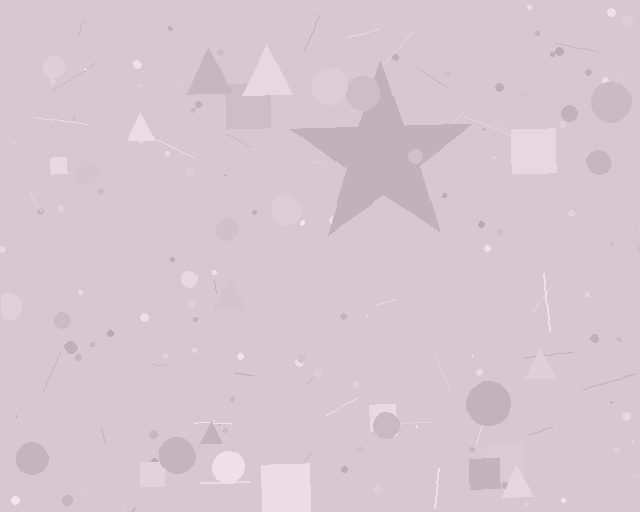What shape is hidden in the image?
A star is hidden in the image.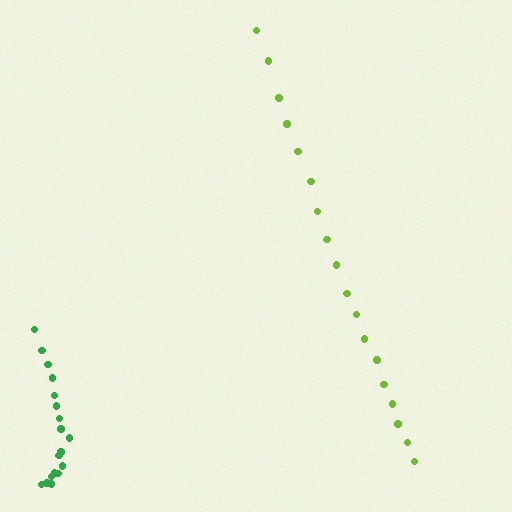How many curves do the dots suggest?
There are 2 distinct paths.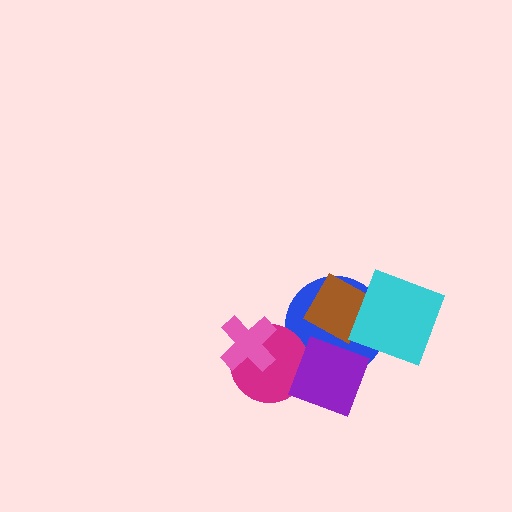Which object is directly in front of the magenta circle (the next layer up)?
The pink cross is directly in front of the magenta circle.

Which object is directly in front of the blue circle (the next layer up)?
The brown square is directly in front of the blue circle.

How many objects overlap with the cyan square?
1 object overlaps with the cyan square.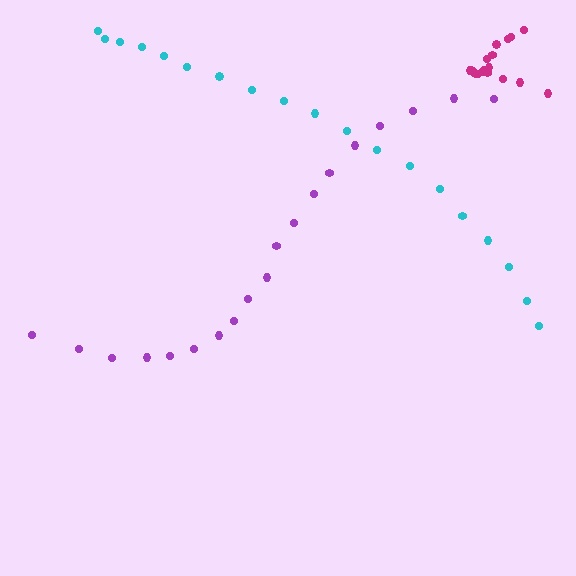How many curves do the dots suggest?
There are 3 distinct paths.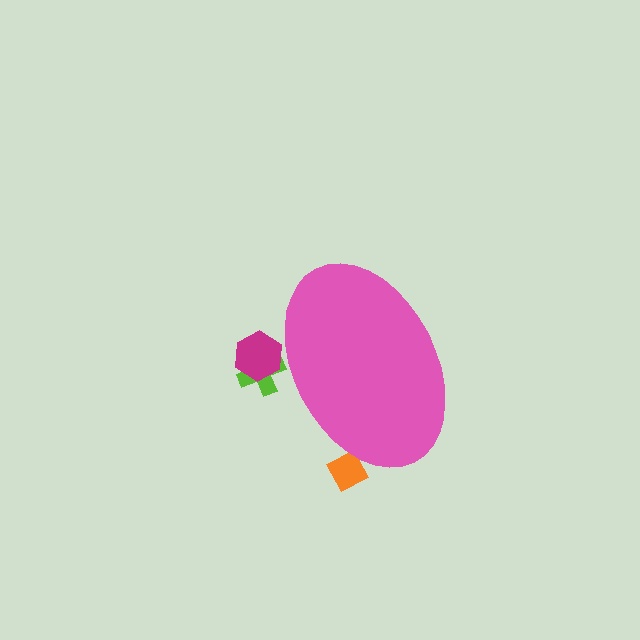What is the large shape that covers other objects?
A pink ellipse.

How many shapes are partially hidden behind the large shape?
3 shapes are partially hidden.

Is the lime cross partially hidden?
Yes, the lime cross is partially hidden behind the pink ellipse.